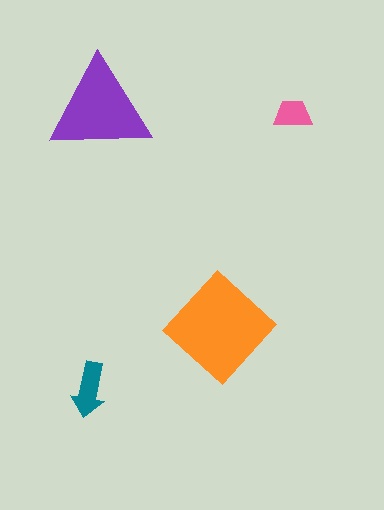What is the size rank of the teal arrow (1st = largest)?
3rd.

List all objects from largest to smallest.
The orange diamond, the purple triangle, the teal arrow, the pink trapezoid.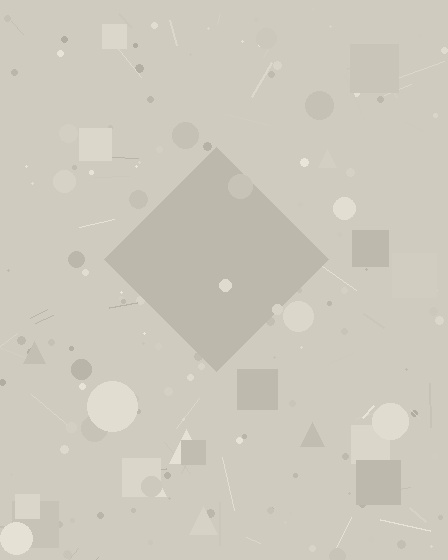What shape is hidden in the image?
A diamond is hidden in the image.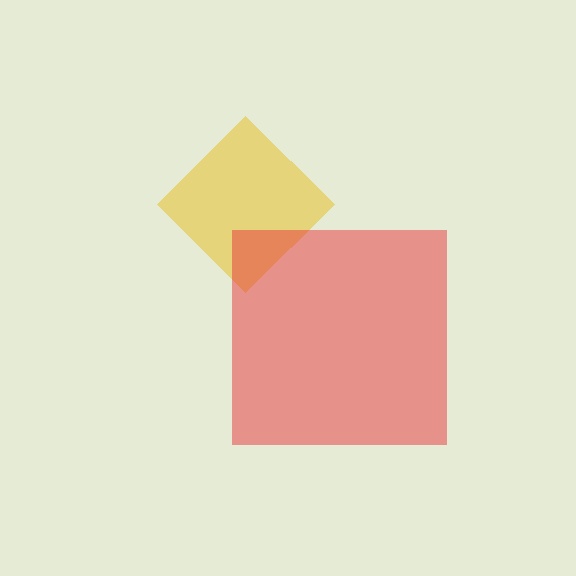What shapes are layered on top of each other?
The layered shapes are: a yellow diamond, a red square.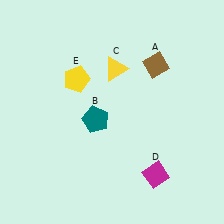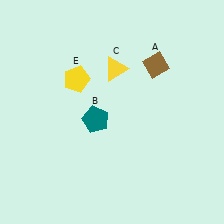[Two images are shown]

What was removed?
The magenta diamond (D) was removed in Image 2.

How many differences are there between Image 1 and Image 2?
There is 1 difference between the two images.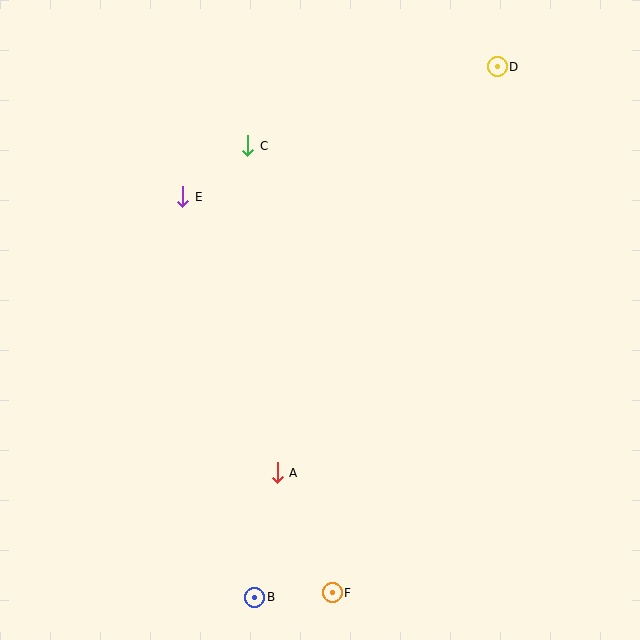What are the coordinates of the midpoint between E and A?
The midpoint between E and A is at (230, 335).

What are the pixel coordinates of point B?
Point B is at (255, 597).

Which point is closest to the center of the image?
Point A at (277, 473) is closest to the center.